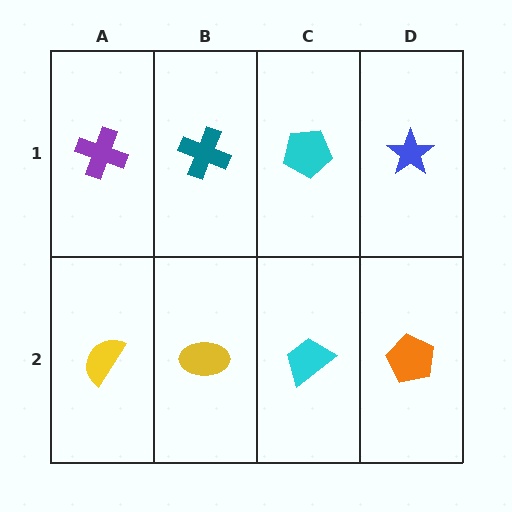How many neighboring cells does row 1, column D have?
2.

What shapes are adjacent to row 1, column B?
A yellow ellipse (row 2, column B), a purple cross (row 1, column A), a cyan pentagon (row 1, column C).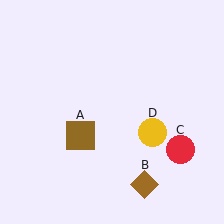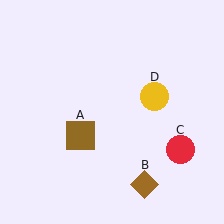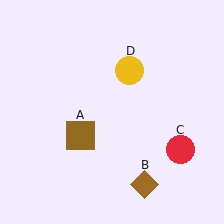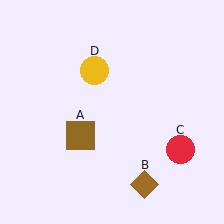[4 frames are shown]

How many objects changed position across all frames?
1 object changed position: yellow circle (object D).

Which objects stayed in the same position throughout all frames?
Brown square (object A) and brown diamond (object B) and red circle (object C) remained stationary.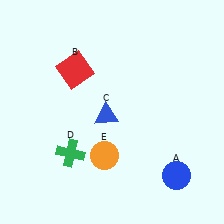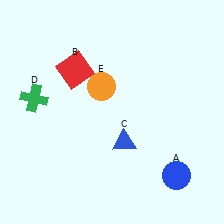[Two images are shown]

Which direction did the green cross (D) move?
The green cross (D) moved up.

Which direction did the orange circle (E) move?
The orange circle (E) moved up.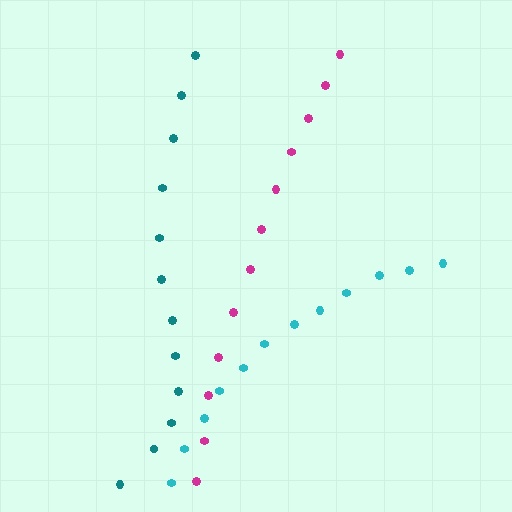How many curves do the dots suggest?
There are 3 distinct paths.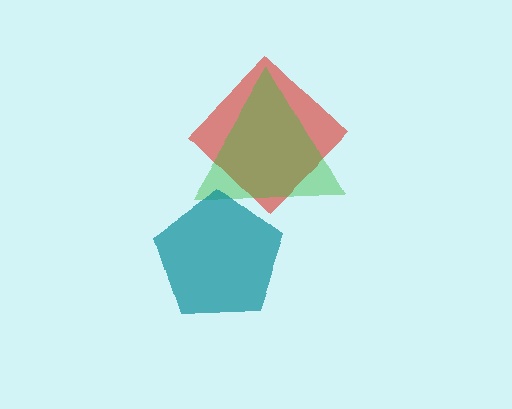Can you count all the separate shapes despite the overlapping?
Yes, there are 3 separate shapes.